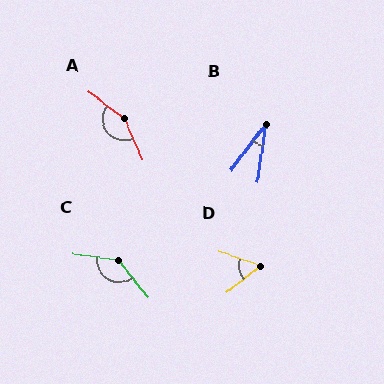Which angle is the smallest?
B, at approximately 29 degrees.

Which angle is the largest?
A, at approximately 150 degrees.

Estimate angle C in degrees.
Approximately 136 degrees.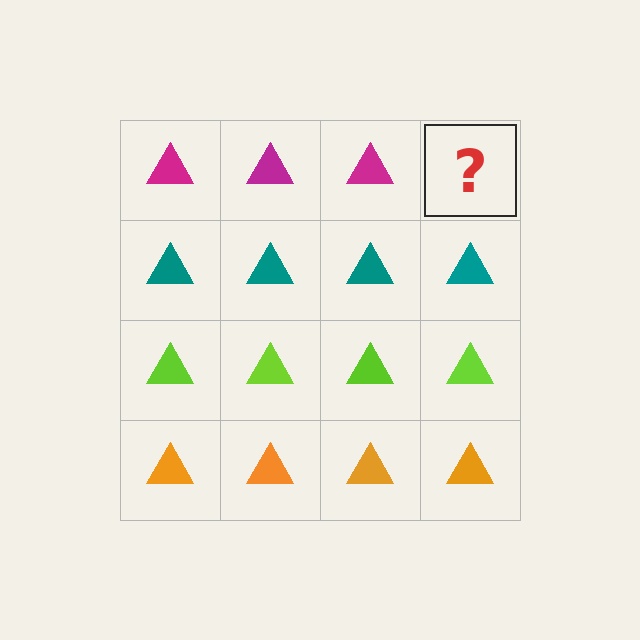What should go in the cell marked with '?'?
The missing cell should contain a magenta triangle.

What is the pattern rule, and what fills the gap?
The rule is that each row has a consistent color. The gap should be filled with a magenta triangle.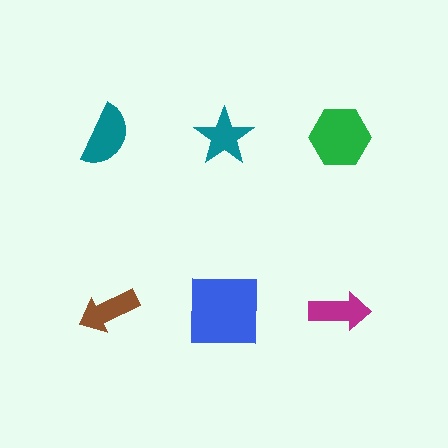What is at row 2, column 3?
A magenta arrow.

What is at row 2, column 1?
A brown arrow.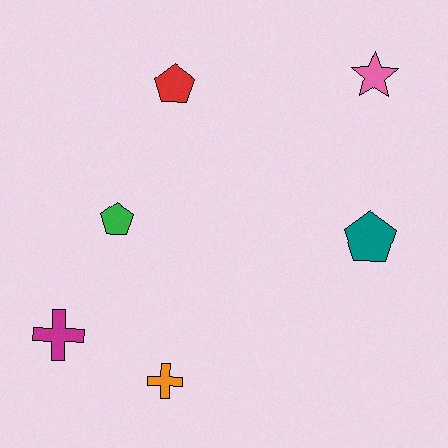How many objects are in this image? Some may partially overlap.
There are 6 objects.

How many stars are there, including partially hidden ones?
There is 1 star.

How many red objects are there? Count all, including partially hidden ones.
There is 1 red object.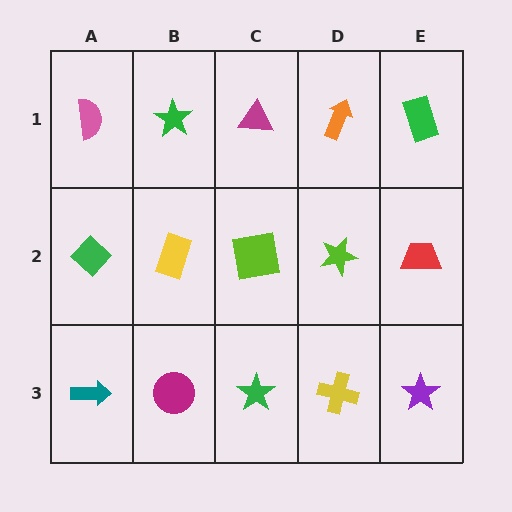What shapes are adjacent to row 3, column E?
A red trapezoid (row 2, column E), a yellow cross (row 3, column D).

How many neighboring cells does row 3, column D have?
3.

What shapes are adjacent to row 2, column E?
A green rectangle (row 1, column E), a purple star (row 3, column E), a lime star (row 2, column D).